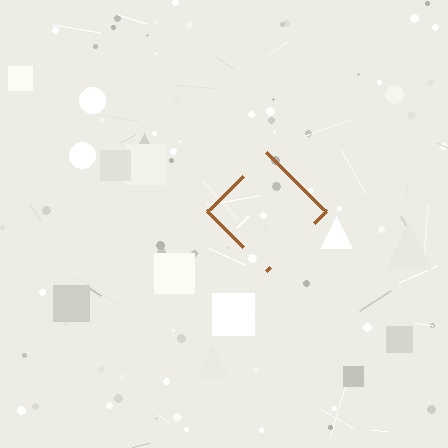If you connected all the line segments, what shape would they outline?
They would outline a diamond.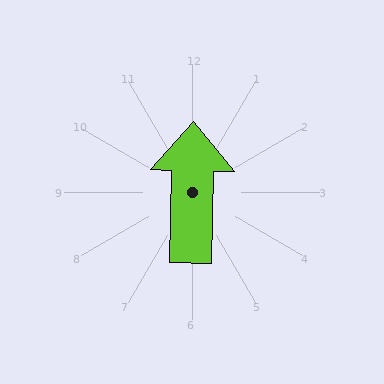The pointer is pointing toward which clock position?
Roughly 12 o'clock.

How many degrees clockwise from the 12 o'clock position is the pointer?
Approximately 1 degrees.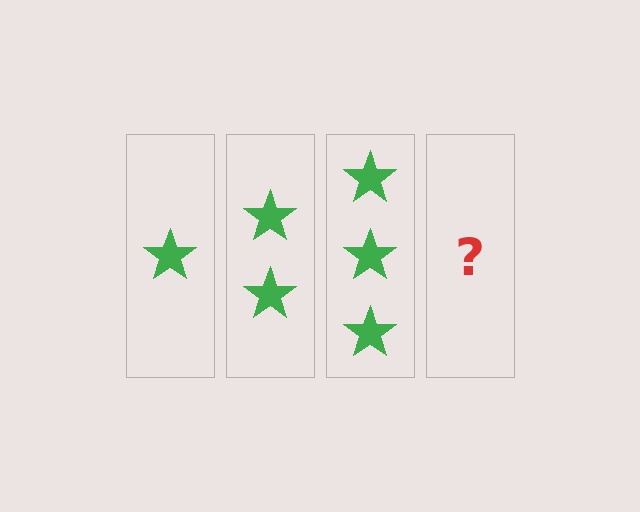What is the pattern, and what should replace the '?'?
The pattern is that each step adds one more star. The '?' should be 4 stars.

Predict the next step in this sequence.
The next step is 4 stars.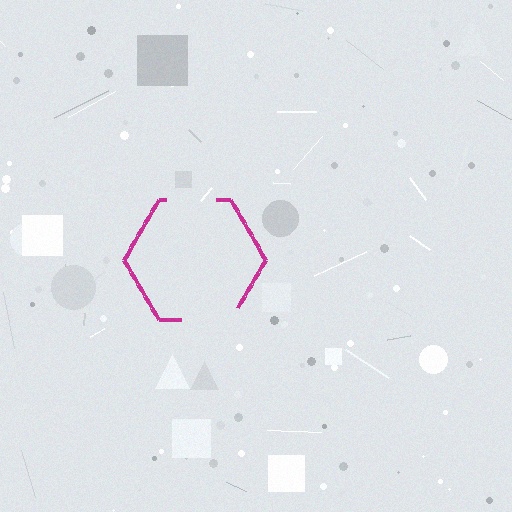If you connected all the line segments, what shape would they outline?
They would outline a hexagon.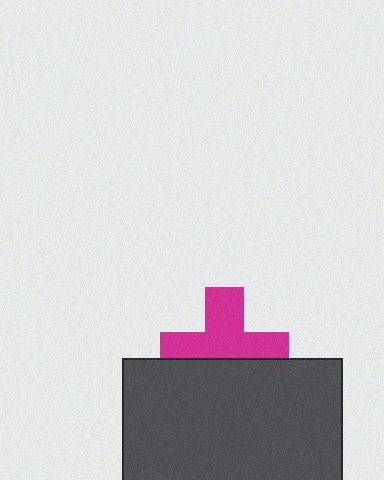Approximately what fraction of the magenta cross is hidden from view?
Roughly 41% of the magenta cross is hidden behind the dark gray rectangle.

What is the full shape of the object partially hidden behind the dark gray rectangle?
The partially hidden object is a magenta cross.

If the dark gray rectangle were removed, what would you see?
You would see the complete magenta cross.